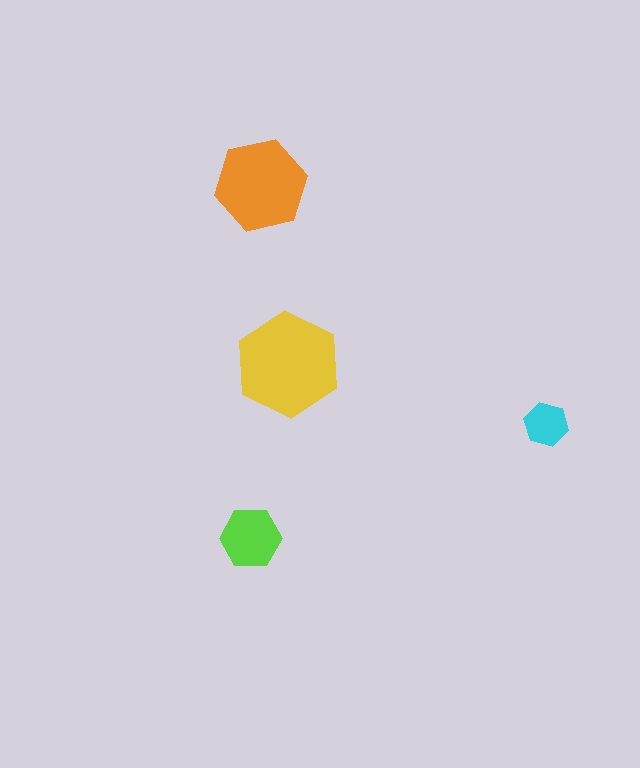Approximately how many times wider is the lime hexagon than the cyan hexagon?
About 1.5 times wider.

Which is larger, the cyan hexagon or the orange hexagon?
The orange one.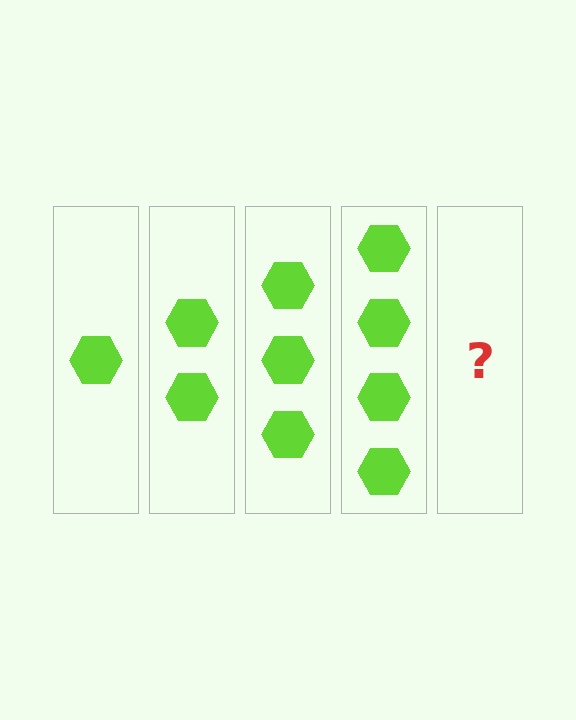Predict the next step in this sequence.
The next step is 5 hexagons.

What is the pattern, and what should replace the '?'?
The pattern is that each step adds one more hexagon. The '?' should be 5 hexagons.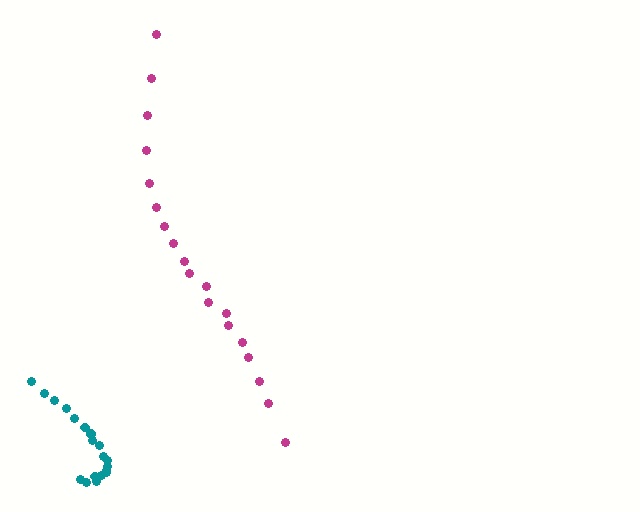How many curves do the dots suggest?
There are 2 distinct paths.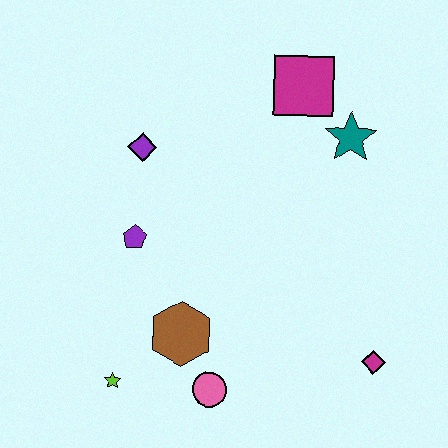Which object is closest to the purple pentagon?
The purple diamond is closest to the purple pentagon.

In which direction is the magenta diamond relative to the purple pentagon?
The magenta diamond is to the right of the purple pentagon.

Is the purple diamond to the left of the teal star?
Yes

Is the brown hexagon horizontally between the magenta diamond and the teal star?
No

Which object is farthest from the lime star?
The magenta square is farthest from the lime star.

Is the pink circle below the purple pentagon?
Yes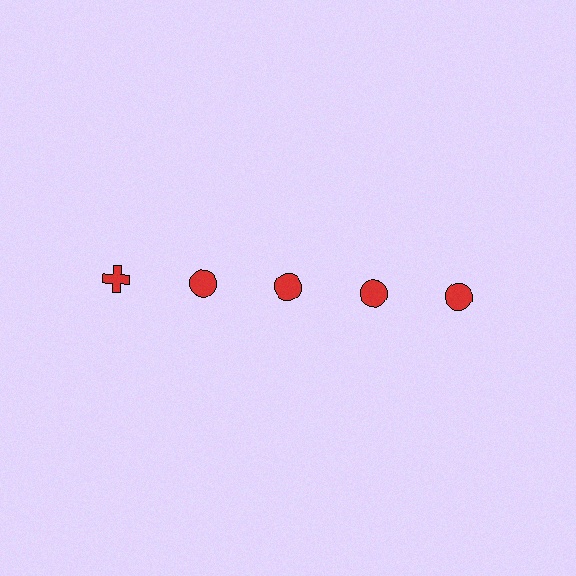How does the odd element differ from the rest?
It has a different shape: cross instead of circle.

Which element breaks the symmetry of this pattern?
The red cross in the top row, leftmost column breaks the symmetry. All other shapes are red circles.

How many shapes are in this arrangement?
There are 5 shapes arranged in a grid pattern.